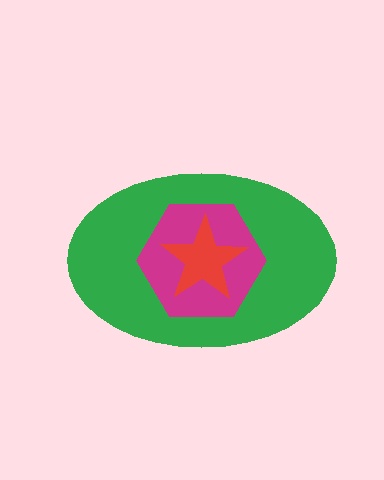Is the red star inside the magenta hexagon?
Yes.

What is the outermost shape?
The green ellipse.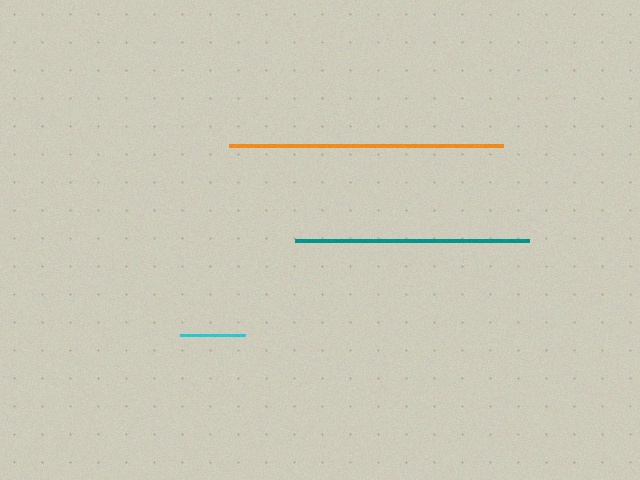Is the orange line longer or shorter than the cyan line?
The orange line is longer than the cyan line.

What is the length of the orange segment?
The orange segment is approximately 274 pixels long.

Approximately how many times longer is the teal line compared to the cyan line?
The teal line is approximately 3.6 times the length of the cyan line.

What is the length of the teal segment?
The teal segment is approximately 234 pixels long.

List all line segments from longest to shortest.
From longest to shortest: orange, teal, cyan.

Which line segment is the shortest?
The cyan line is the shortest at approximately 65 pixels.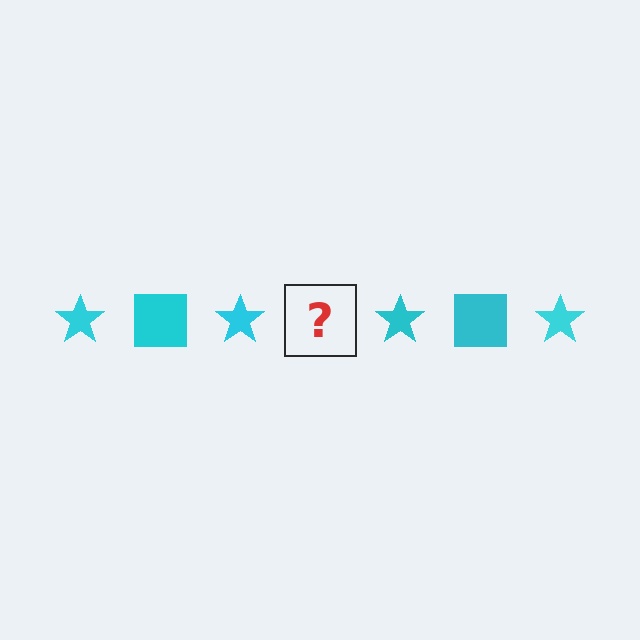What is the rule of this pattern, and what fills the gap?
The rule is that the pattern cycles through star, square shapes in cyan. The gap should be filled with a cyan square.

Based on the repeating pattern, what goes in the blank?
The blank should be a cyan square.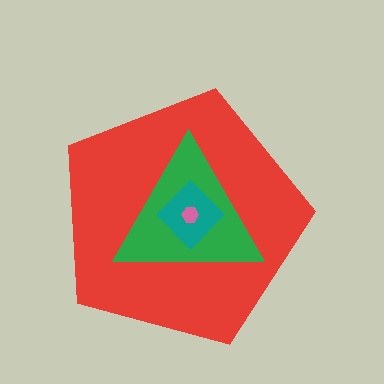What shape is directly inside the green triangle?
The teal diamond.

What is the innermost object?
The pink hexagon.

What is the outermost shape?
The red pentagon.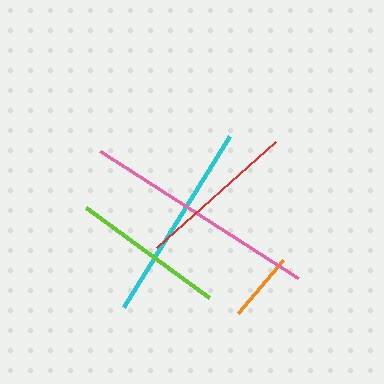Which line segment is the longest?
The pink line is the longest at approximately 235 pixels.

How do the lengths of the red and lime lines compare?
The red and lime lines are approximately the same length.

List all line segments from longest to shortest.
From longest to shortest: pink, cyan, red, lime, orange.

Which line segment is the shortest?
The orange line is the shortest at approximately 69 pixels.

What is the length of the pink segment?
The pink segment is approximately 235 pixels long.